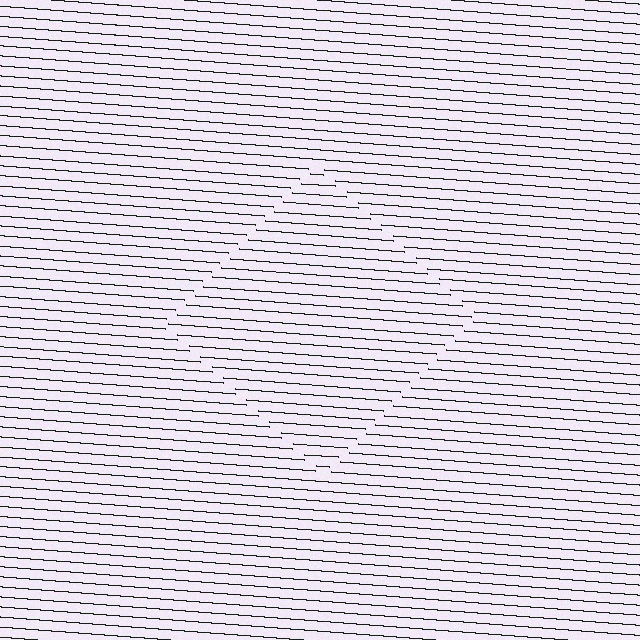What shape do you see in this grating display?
An illusory square. The interior of the shape contains the same grating, shifted by half a period — the contour is defined by the phase discontinuity where line-ends from the inner and outer gratings abut.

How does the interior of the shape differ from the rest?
The interior of the shape contains the same grating, shifted by half a period — the contour is defined by the phase discontinuity where line-ends from the inner and outer gratings abut.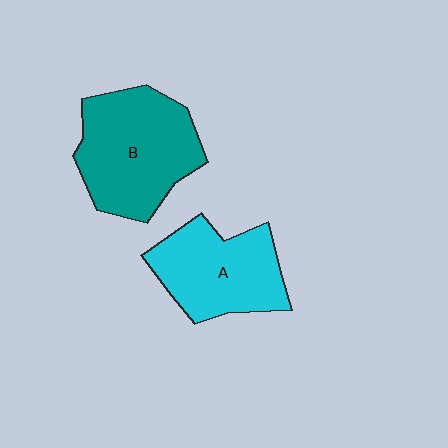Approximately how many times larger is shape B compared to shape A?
Approximately 1.2 times.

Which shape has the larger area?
Shape B (teal).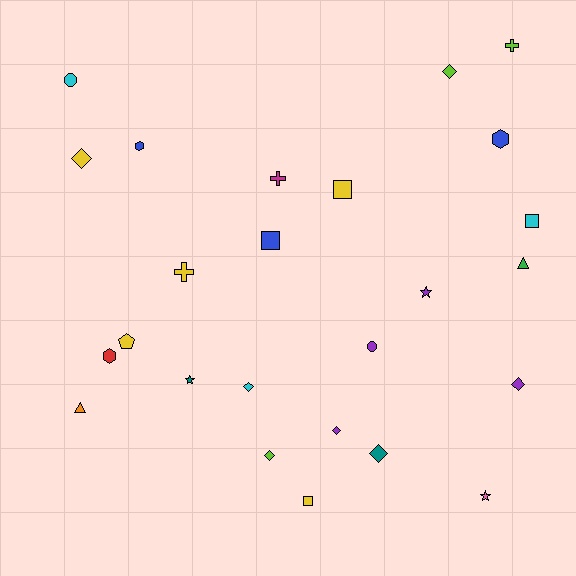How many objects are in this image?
There are 25 objects.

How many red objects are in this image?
There is 1 red object.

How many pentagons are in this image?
There is 1 pentagon.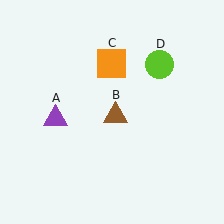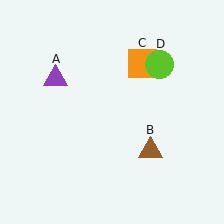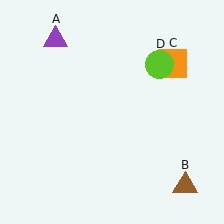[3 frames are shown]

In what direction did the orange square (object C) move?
The orange square (object C) moved right.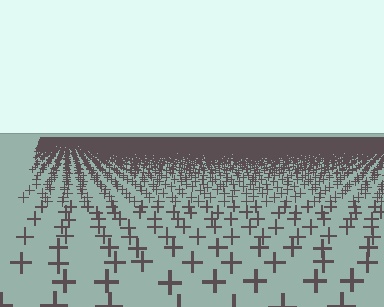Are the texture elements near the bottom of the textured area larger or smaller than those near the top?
Larger. Near the bottom, elements are closer to the viewer and appear at a bigger on-screen size.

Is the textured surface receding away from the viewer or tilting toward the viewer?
The surface is receding away from the viewer. Texture elements get smaller and denser toward the top.